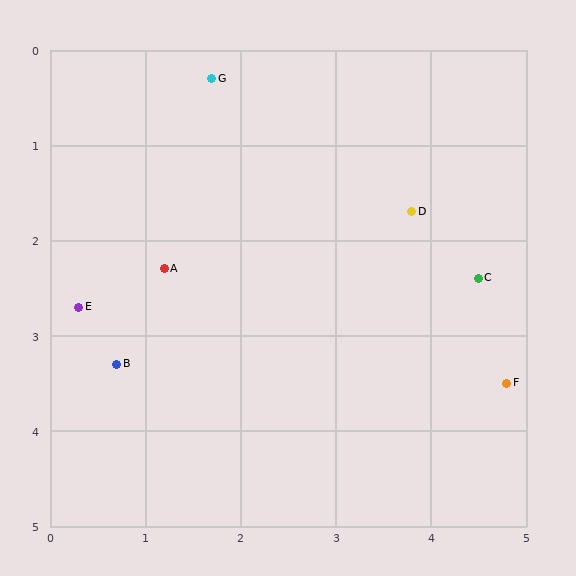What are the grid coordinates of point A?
Point A is at approximately (1.2, 2.3).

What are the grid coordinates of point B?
Point B is at approximately (0.7, 3.3).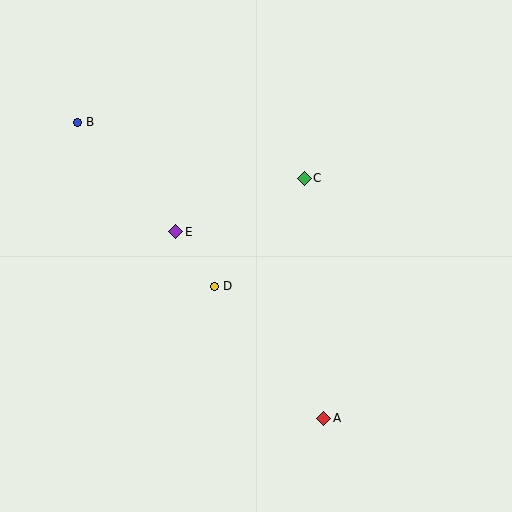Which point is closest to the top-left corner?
Point B is closest to the top-left corner.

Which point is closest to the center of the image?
Point D at (214, 286) is closest to the center.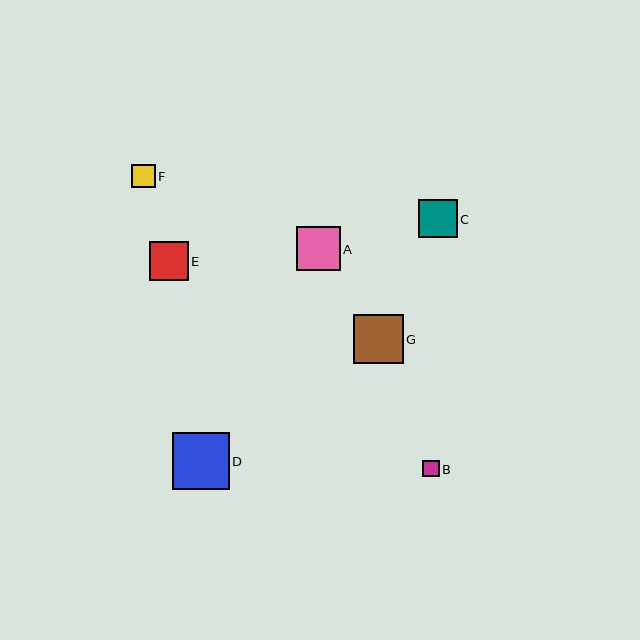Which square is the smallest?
Square B is the smallest with a size of approximately 17 pixels.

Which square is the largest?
Square D is the largest with a size of approximately 57 pixels.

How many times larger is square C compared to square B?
Square C is approximately 2.3 times the size of square B.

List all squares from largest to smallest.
From largest to smallest: D, G, A, E, C, F, B.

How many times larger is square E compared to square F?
Square E is approximately 1.7 times the size of square F.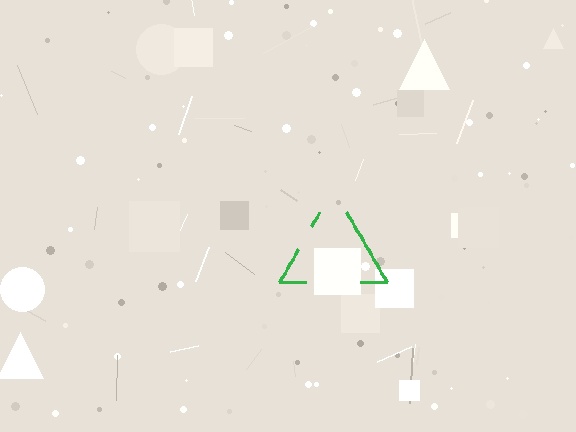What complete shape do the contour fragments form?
The contour fragments form a triangle.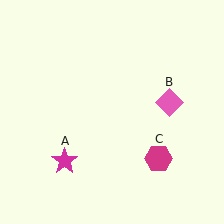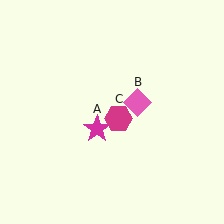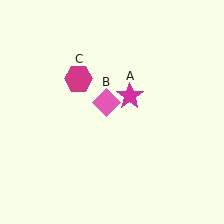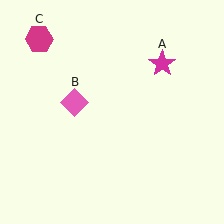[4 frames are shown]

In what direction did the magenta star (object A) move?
The magenta star (object A) moved up and to the right.